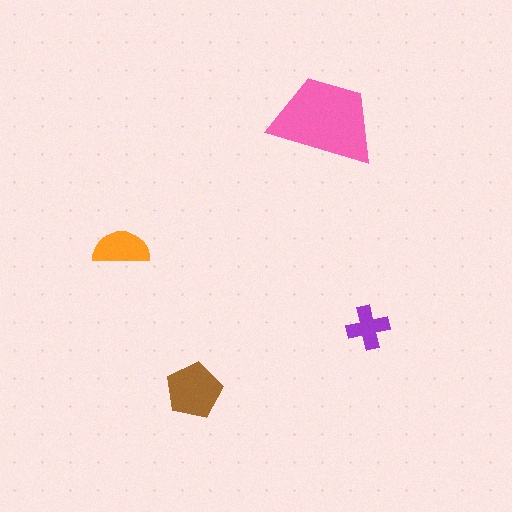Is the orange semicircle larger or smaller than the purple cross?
Larger.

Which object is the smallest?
The purple cross.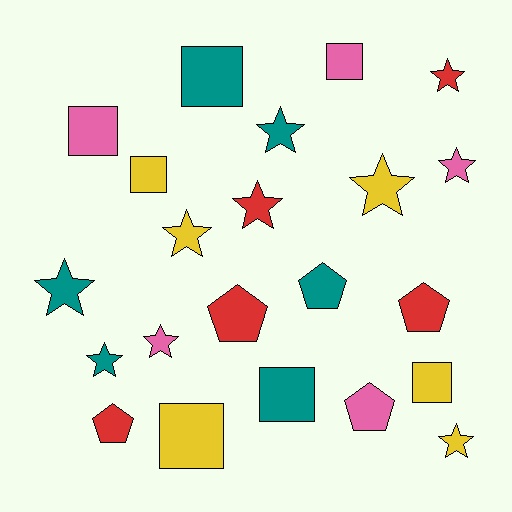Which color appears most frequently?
Teal, with 6 objects.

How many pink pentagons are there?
There is 1 pink pentagon.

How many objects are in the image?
There are 22 objects.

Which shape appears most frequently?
Star, with 10 objects.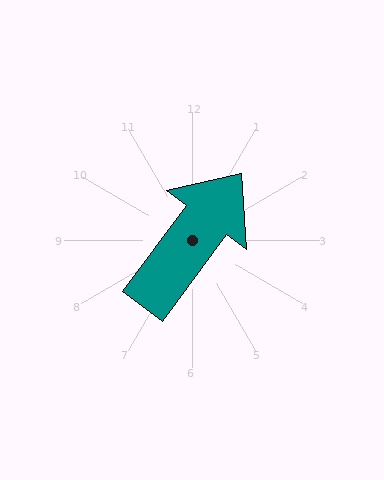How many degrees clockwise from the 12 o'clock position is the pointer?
Approximately 37 degrees.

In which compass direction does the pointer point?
Northeast.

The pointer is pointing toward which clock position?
Roughly 1 o'clock.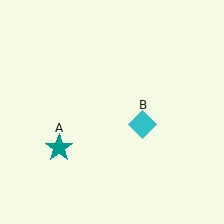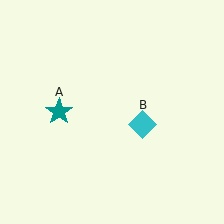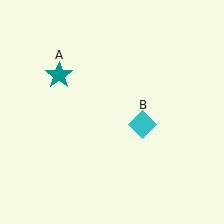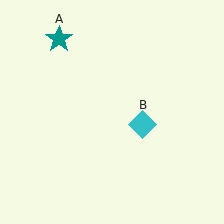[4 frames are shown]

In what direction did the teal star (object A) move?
The teal star (object A) moved up.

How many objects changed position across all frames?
1 object changed position: teal star (object A).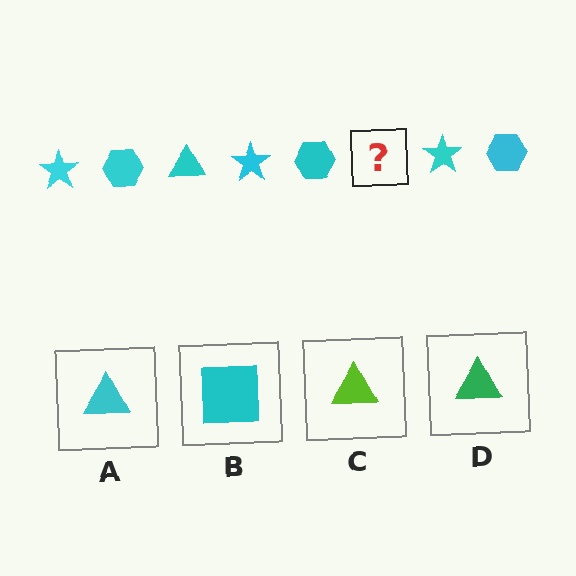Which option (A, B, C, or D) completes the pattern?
A.